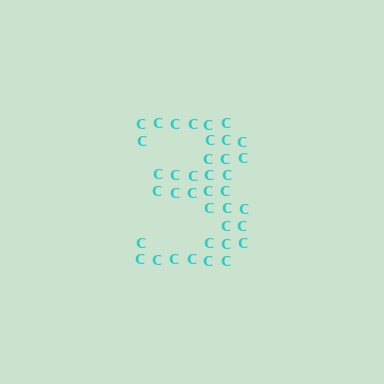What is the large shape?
The large shape is the digit 3.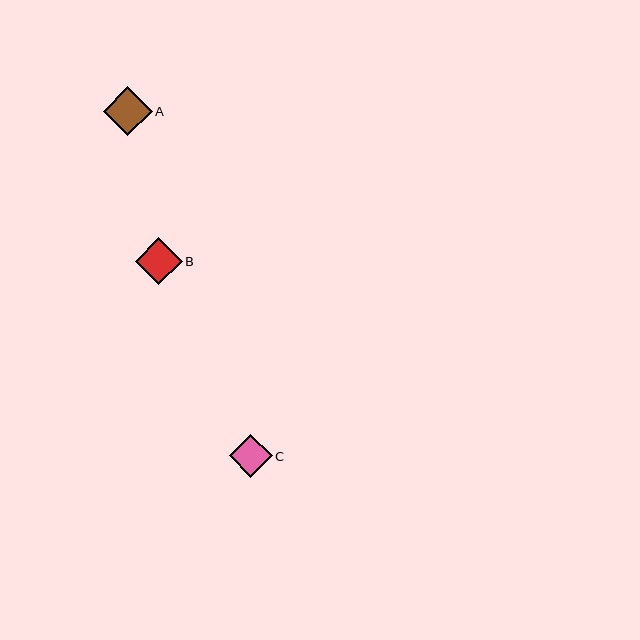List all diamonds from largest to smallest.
From largest to smallest: A, B, C.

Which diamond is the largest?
Diamond A is the largest with a size of approximately 49 pixels.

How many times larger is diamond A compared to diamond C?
Diamond A is approximately 1.1 times the size of diamond C.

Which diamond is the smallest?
Diamond C is the smallest with a size of approximately 43 pixels.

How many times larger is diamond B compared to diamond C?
Diamond B is approximately 1.1 times the size of diamond C.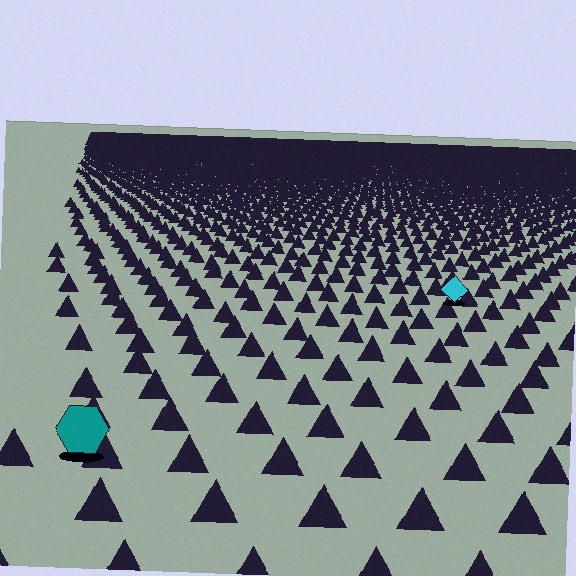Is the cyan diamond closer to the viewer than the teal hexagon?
No. The teal hexagon is closer — you can tell from the texture gradient: the ground texture is coarser near it.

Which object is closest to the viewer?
The teal hexagon is closest. The texture marks near it are larger and more spread out.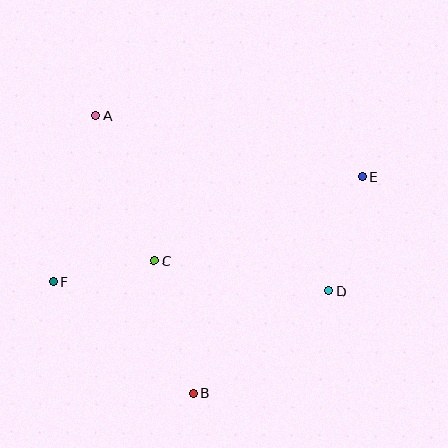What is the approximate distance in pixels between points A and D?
The distance between A and D is approximately 292 pixels.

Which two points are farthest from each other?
Points E and F are farthest from each other.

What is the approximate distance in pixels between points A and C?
The distance between A and C is approximately 157 pixels.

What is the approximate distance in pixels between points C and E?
The distance between C and E is approximately 224 pixels.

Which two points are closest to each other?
Points C and F are closest to each other.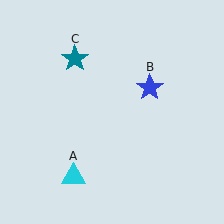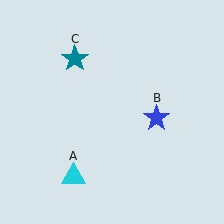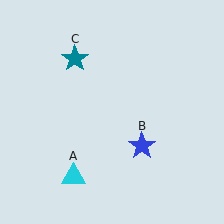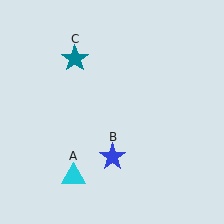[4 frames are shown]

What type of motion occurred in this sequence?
The blue star (object B) rotated clockwise around the center of the scene.